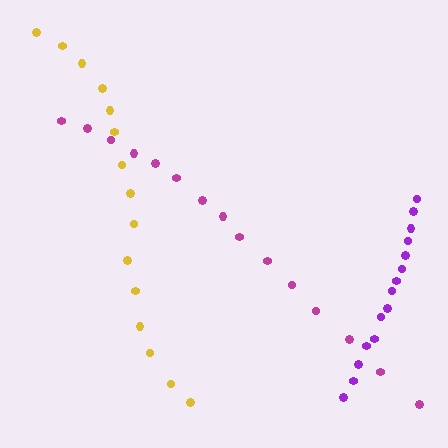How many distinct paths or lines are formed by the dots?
There are 3 distinct paths.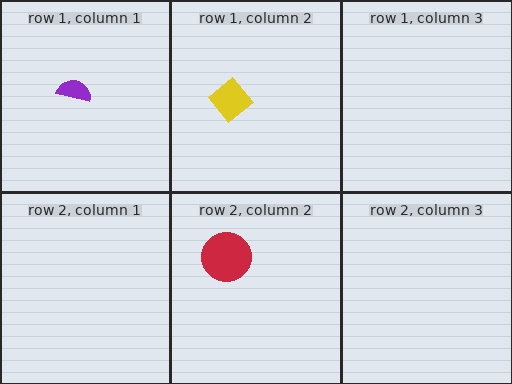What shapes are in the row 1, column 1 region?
The purple semicircle.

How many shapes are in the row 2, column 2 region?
1.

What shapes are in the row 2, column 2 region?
The red circle.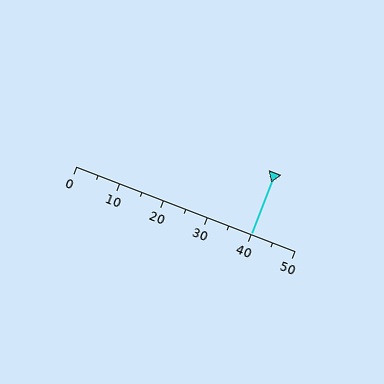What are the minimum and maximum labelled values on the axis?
The axis runs from 0 to 50.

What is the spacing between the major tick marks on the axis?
The major ticks are spaced 10 apart.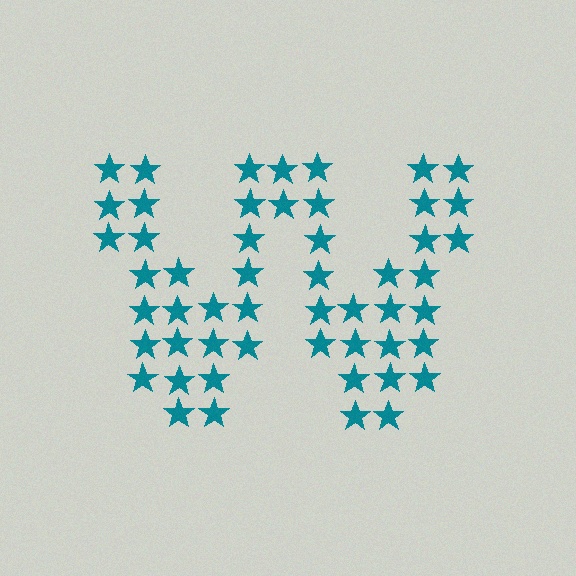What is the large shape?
The large shape is the letter W.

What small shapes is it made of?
It is made of small stars.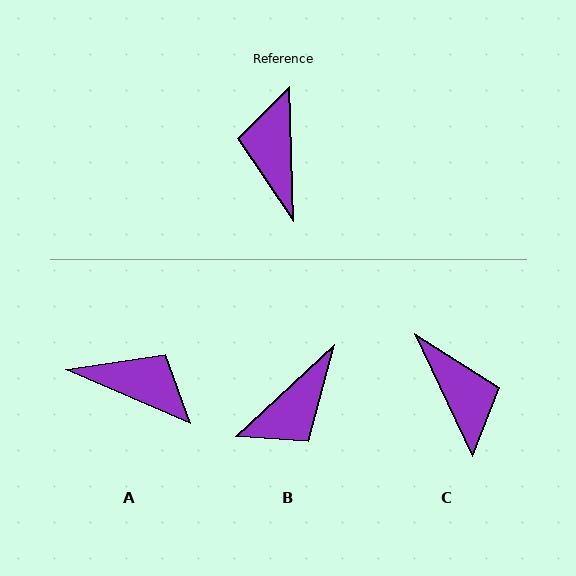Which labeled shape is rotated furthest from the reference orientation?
C, about 157 degrees away.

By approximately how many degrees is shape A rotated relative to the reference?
Approximately 115 degrees clockwise.